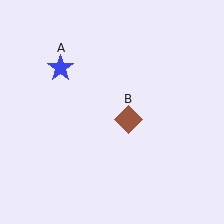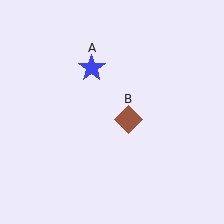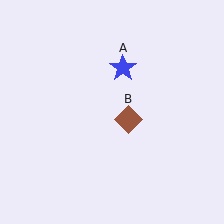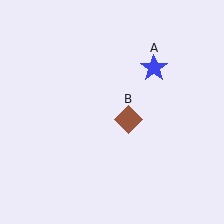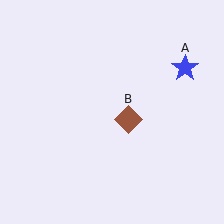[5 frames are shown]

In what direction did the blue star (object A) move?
The blue star (object A) moved right.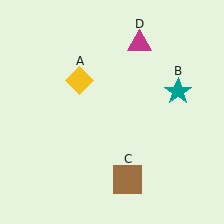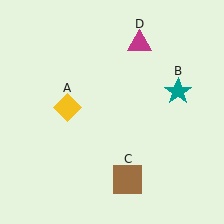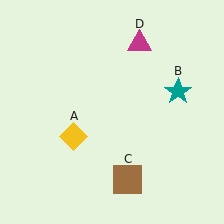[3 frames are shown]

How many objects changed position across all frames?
1 object changed position: yellow diamond (object A).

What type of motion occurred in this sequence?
The yellow diamond (object A) rotated counterclockwise around the center of the scene.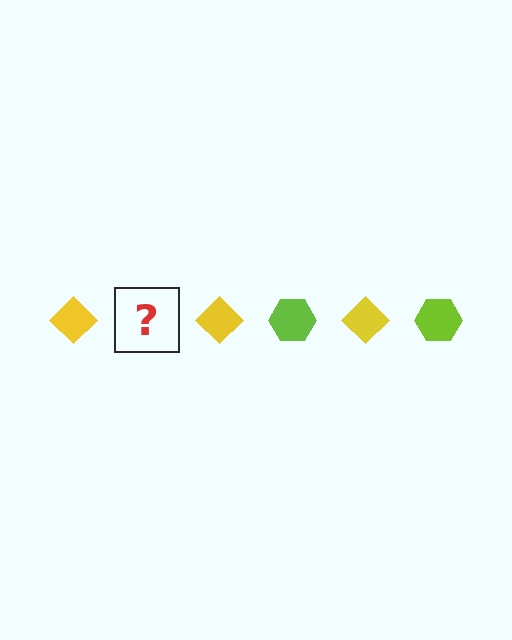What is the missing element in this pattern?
The missing element is a lime hexagon.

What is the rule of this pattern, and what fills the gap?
The rule is that the pattern alternates between yellow diamond and lime hexagon. The gap should be filled with a lime hexagon.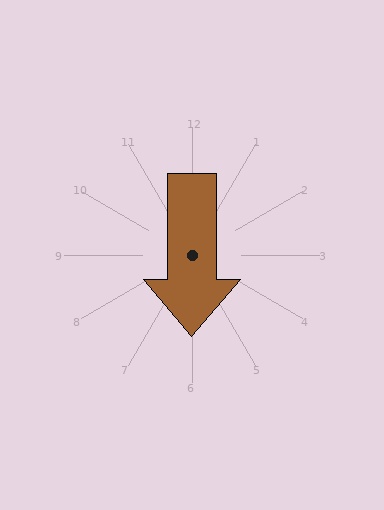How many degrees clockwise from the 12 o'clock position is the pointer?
Approximately 180 degrees.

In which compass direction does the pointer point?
South.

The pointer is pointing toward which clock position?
Roughly 6 o'clock.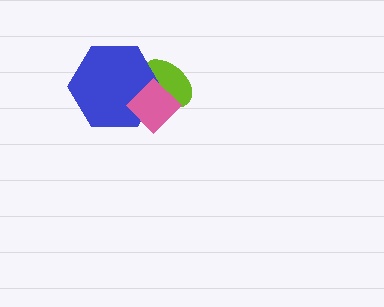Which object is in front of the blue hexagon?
The pink diamond is in front of the blue hexagon.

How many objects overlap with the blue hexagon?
2 objects overlap with the blue hexagon.